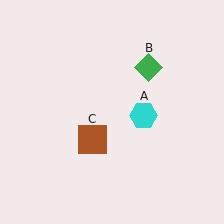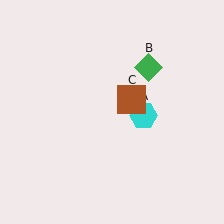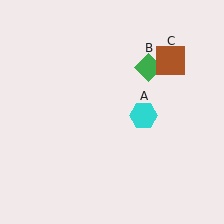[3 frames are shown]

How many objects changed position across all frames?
1 object changed position: brown square (object C).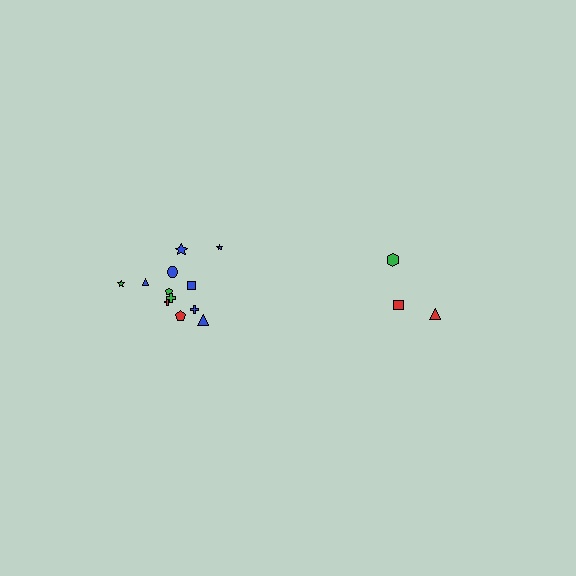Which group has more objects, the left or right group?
The left group.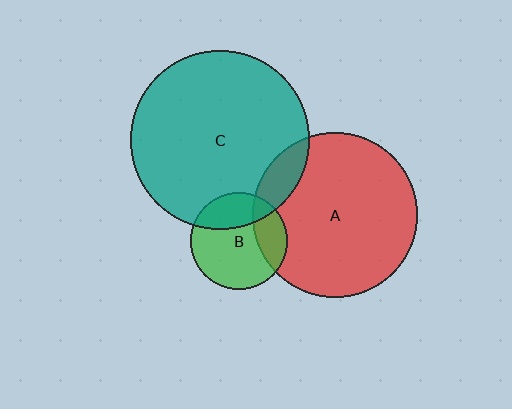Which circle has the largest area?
Circle C (teal).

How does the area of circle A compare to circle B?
Approximately 2.9 times.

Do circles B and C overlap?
Yes.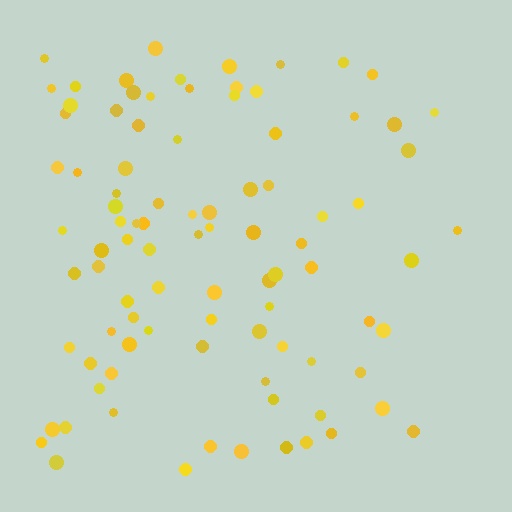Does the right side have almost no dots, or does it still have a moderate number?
Still a moderate number, just noticeably fewer than the left.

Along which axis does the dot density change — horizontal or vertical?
Horizontal.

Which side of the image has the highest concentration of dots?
The left.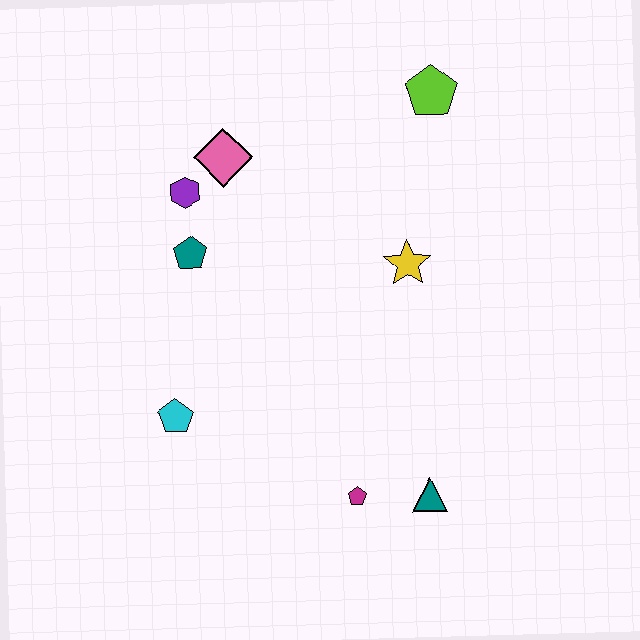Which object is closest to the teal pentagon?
The purple hexagon is closest to the teal pentagon.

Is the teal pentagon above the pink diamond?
No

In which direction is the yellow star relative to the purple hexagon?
The yellow star is to the right of the purple hexagon.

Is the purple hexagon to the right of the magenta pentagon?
No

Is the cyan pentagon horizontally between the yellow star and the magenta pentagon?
No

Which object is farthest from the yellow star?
The cyan pentagon is farthest from the yellow star.